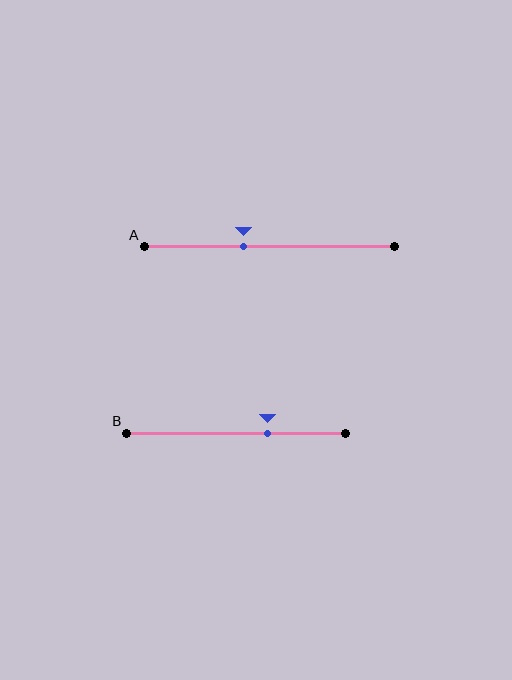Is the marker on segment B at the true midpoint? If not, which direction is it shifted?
No, the marker on segment B is shifted to the right by about 15% of the segment length.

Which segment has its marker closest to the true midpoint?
Segment A has its marker closest to the true midpoint.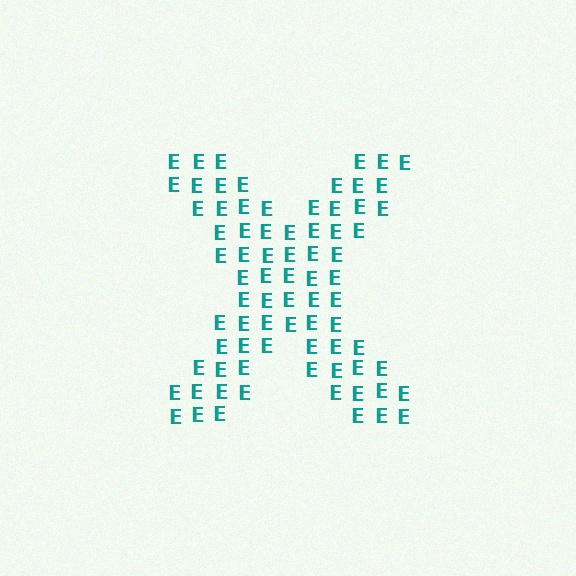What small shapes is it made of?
It is made of small letter E's.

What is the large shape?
The large shape is the letter X.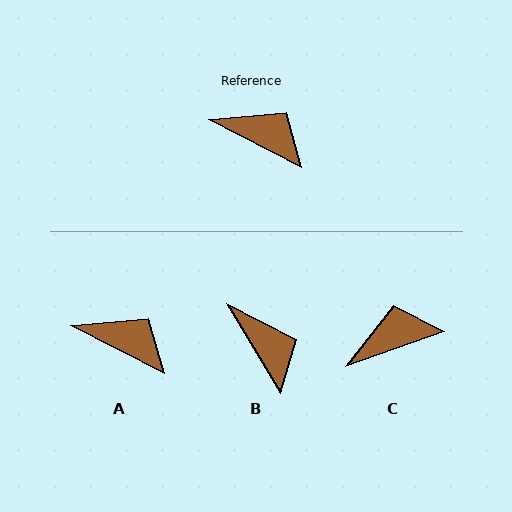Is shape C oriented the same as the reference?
No, it is off by about 47 degrees.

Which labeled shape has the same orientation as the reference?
A.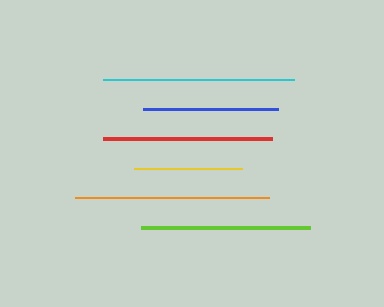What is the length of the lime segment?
The lime segment is approximately 169 pixels long.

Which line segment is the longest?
The orange line is the longest at approximately 194 pixels.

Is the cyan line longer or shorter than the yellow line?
The cyan line is longer than the yellow line.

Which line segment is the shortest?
The yellow line is the shortest at approximately 108 pixels.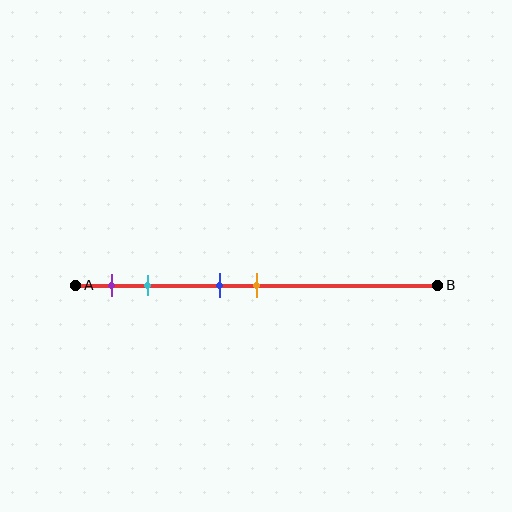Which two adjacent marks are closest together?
The blue and orange marks are the closest adjacent pair.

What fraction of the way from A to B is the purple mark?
The purple mark is approximately 10% (0.1) of the way from A to B.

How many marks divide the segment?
There are 4 marks dividing the segment.